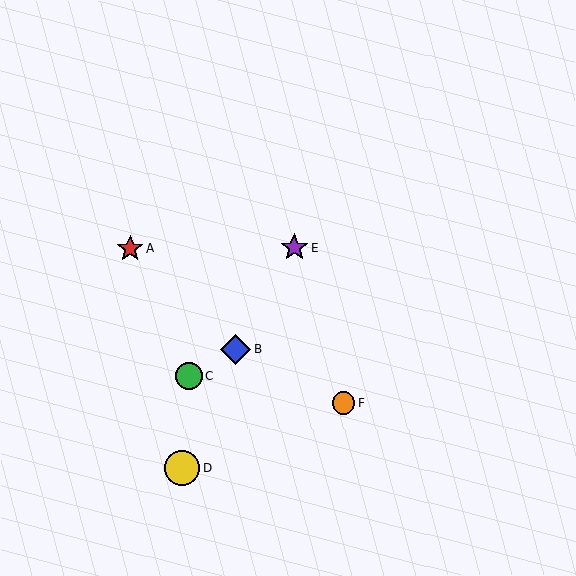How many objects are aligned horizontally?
2 objects (A, E) are aligned horizontally.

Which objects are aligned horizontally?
Objects A, E are aligned horizontally.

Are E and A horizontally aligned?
Yes, both are at y≈248.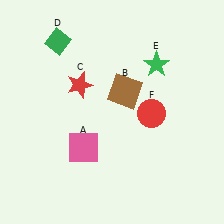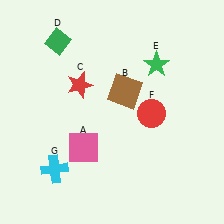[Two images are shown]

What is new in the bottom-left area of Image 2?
A cyan cross (G) was added in the bottom-left area of Image 2.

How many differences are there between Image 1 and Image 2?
There is 1 difference between the two images.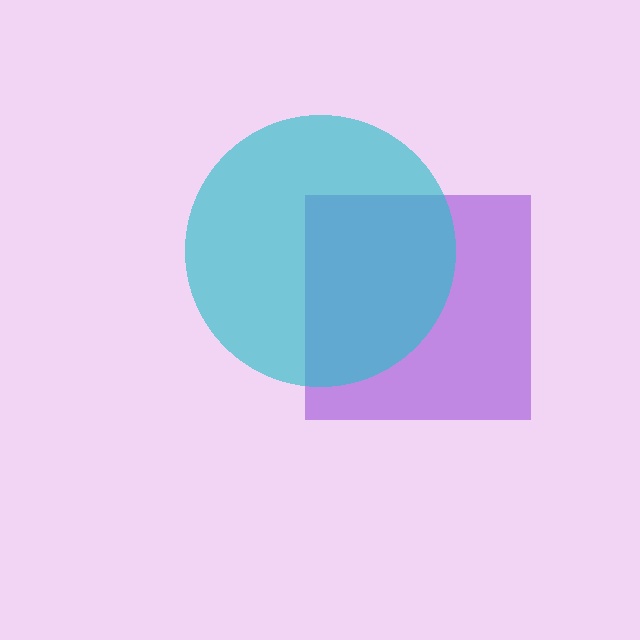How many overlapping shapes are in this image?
There are 2 overlapping shapes in the image.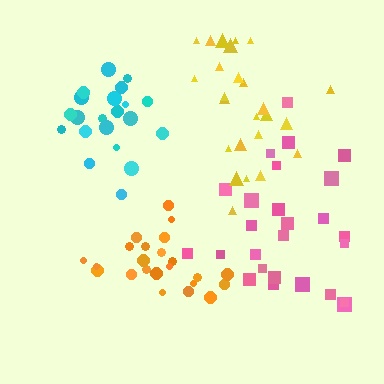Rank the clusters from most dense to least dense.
cyan, orange, pink, yellow.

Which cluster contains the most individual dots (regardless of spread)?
Pink (26).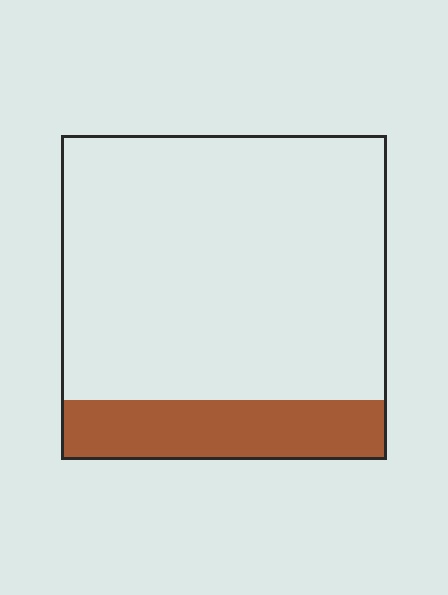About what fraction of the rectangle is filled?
About one fifth (1/5).